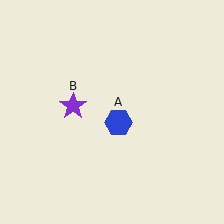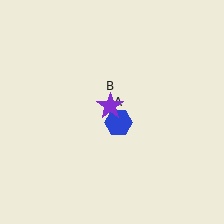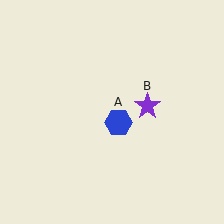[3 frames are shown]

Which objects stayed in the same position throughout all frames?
Blue hexagon (object A) remained stationary.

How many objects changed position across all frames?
1 object changed position: purple star (object B).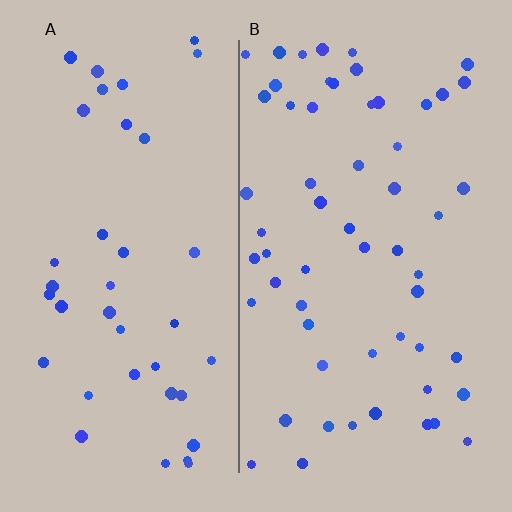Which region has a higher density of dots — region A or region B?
B (the right).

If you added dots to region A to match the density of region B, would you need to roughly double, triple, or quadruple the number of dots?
Approximately double.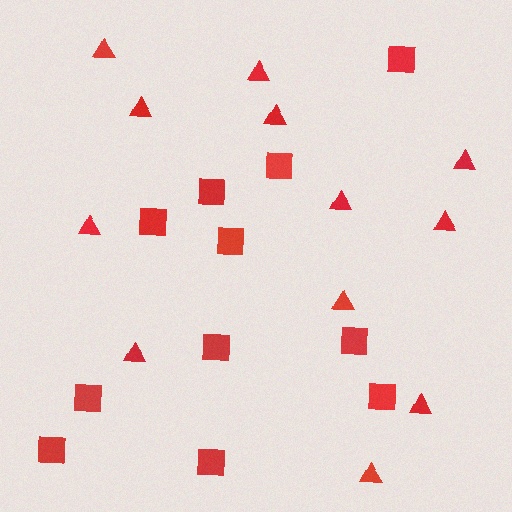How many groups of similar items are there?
There are 2 groups: one group of triangles (12) and one group of squares (11).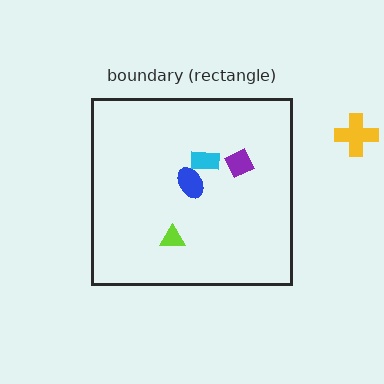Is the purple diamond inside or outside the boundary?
Inside.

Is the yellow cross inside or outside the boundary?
Outside.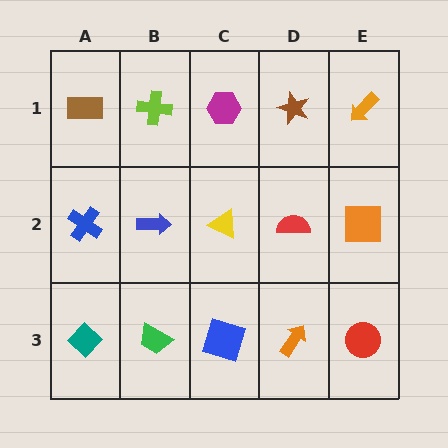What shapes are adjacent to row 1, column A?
A blue cross (row 2, column A), a lime cross (row 1, column B).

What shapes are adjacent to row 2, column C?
A magenta hexagon (row 1, column C), a blue square (row 3, column C), a blue arrow (row 2, column B), a red semicircle (row 2, column D).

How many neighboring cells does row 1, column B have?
3.